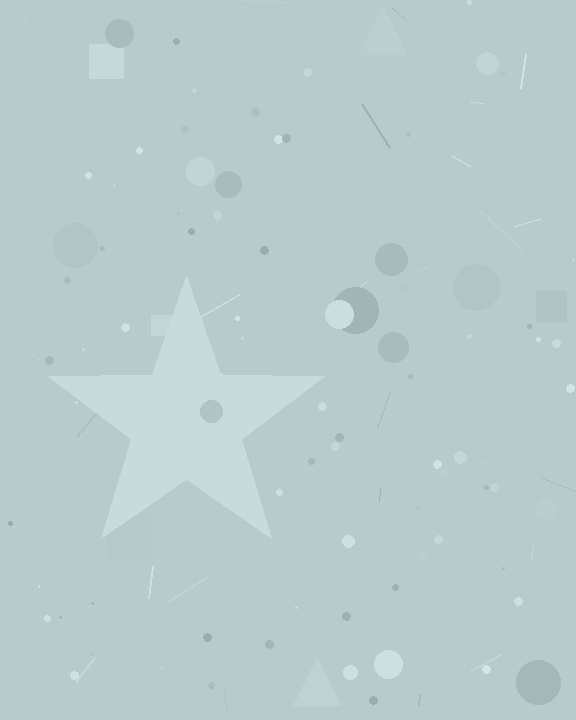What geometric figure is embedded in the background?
A star is embedded in the background.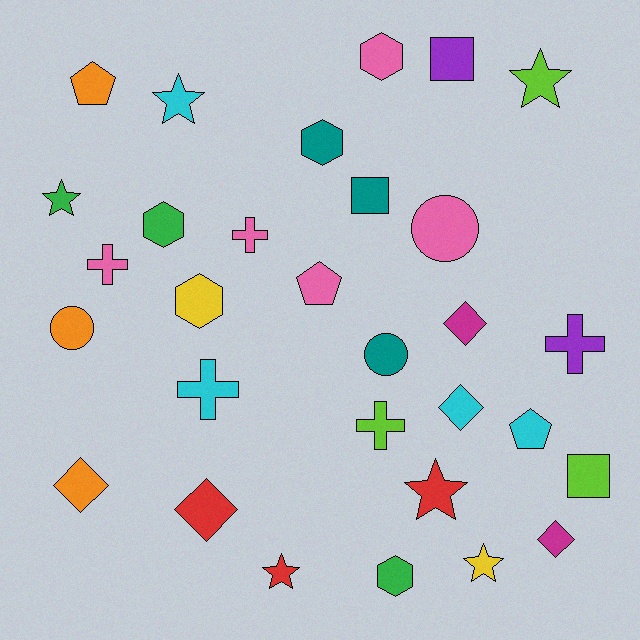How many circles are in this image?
There are 3 circles.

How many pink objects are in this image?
There are 5 pink objects.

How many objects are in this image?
There are 30 objects.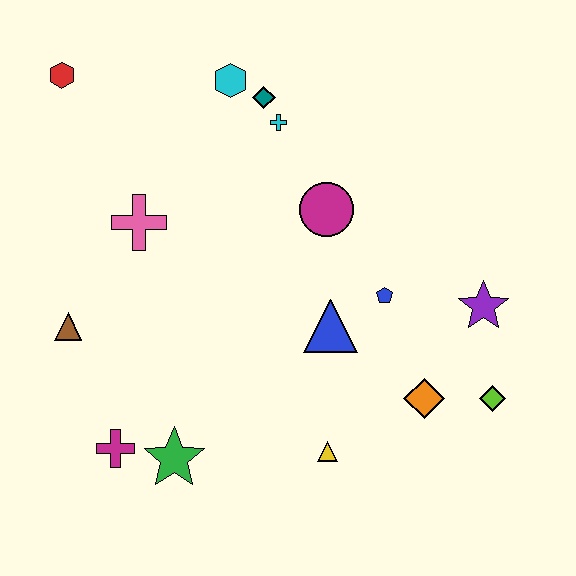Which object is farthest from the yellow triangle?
The red hexagon is farthest from the yellow triangle.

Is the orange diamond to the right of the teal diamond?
Yes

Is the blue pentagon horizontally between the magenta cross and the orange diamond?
Yes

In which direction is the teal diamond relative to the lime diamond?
The teal diamond is above the lime diamond.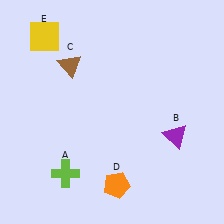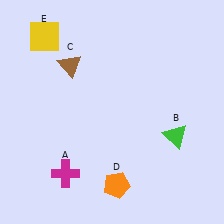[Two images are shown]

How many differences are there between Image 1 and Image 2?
There are 2 differences between the two images.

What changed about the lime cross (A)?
In Image 1, A is lime. In Image 2, it changed to magenta.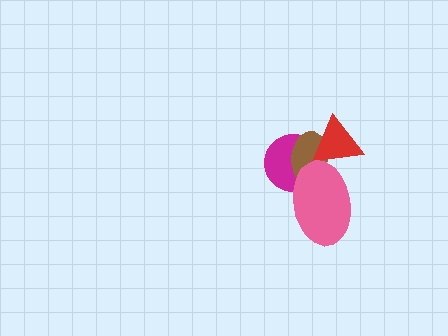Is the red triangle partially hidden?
Yes, it is partially covered by another shape.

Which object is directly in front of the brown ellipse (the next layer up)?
The red triangle is directly in front of the brown ellipse.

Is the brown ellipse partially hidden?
Yes, it is partially covered by another shape.